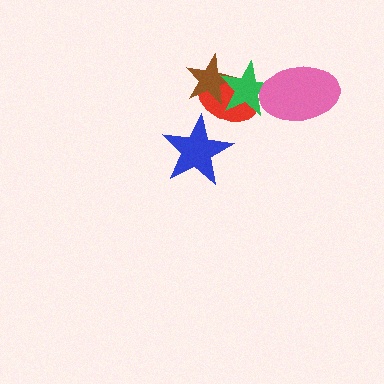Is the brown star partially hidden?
Yes, it is partially covered by another shape.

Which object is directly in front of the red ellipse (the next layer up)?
The brown star is directly in front of the red ellipse.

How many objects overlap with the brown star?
2 objects overlap with the brown star.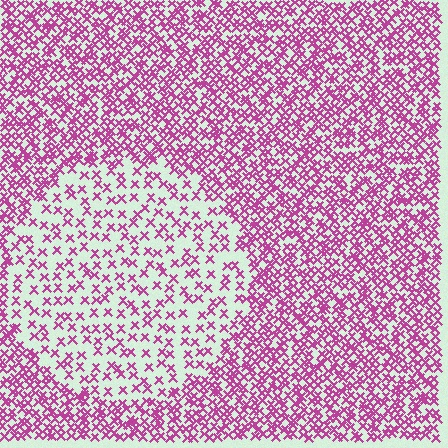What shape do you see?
I see a circle.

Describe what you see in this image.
The image contains small magenta elements arranged at two different densities. A circle-shaped region is visible where the elements are less densely packed than the surrounding area.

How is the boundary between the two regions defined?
The boundary is defined by a change in element density (approximately 2.4x ratio). All elements are the same color, size, and shape.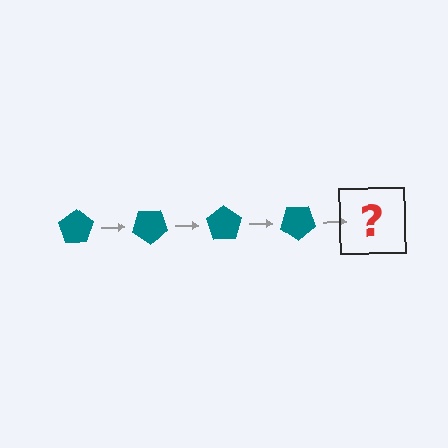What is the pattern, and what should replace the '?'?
The pattern is that the pentagon rotates 35 degrees each step. The '?' should be a teal pentagon rotated 140 degrees.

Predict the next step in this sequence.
The next step is a teal pentagon rotated 140 degrees.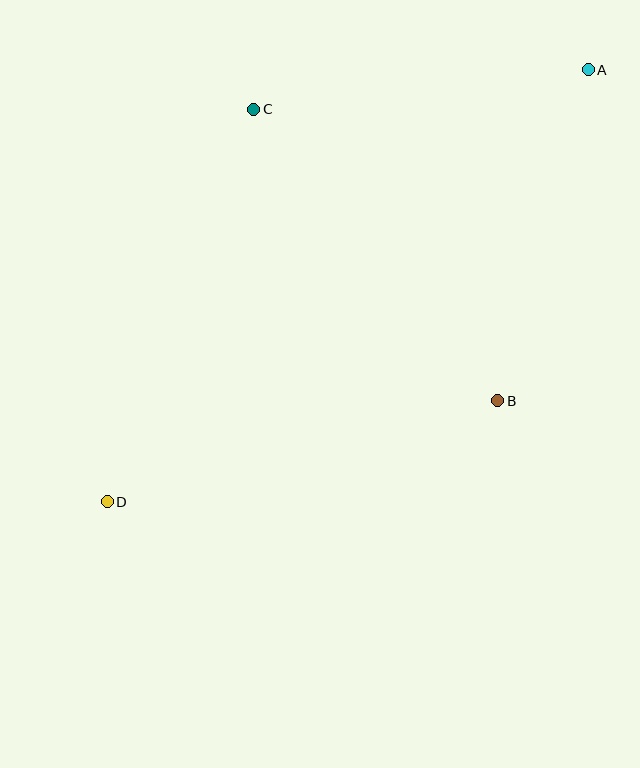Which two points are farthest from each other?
Points A and D are farthest from each other.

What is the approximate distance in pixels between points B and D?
The distance between B and D is approximately 403 pixels.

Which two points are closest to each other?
Points A and C are closest to each other.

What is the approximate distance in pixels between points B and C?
The distance between B and C is approximately 380 pixels.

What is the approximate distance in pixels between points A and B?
The distance between A and B is approximately 343 pixels.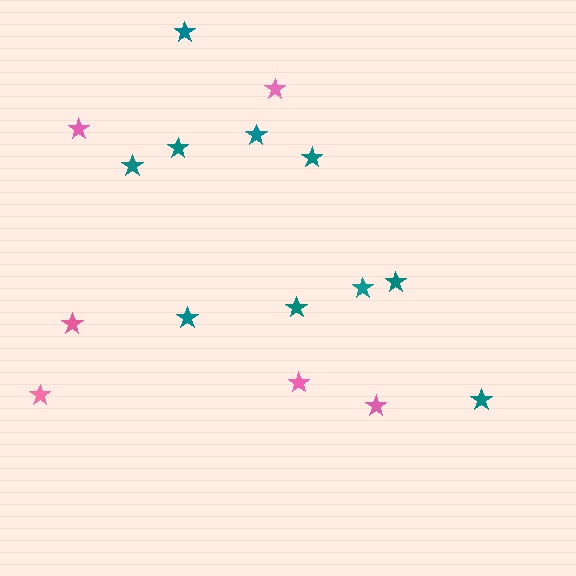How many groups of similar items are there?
There are 2 groups: one group of pink stars (6) and one group of teal stars (10).